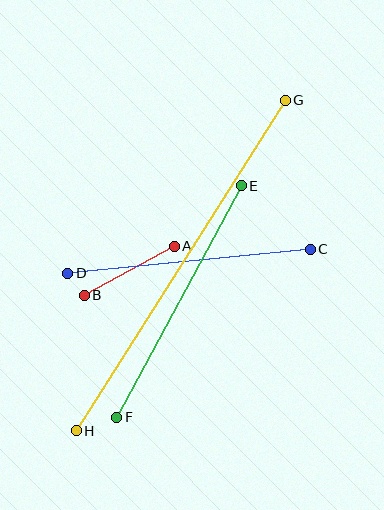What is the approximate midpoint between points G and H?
The midpoint is at approximately (181, 266) pixels.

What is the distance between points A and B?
The distance is approximately 102 pixels.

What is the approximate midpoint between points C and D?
The midpoint is at approximately (189, 261) pixels.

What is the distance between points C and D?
The distance is approximately 244 pixels.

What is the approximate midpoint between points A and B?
The midpoint is at approximately (129, 271) pixels.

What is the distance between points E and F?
The distance is approximately 262 pixels.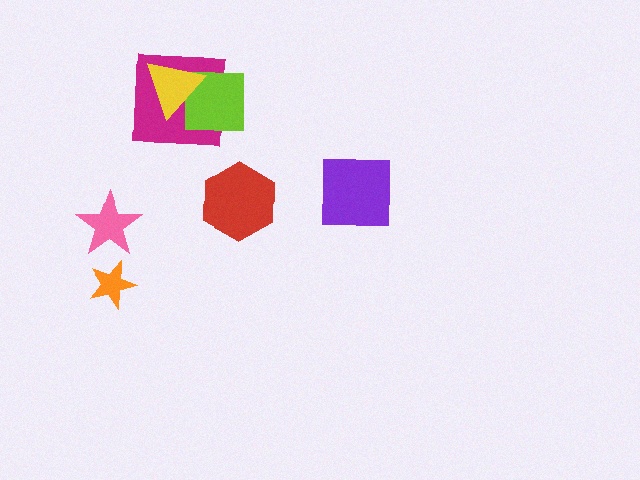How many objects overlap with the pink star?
0 objects overlap with the pink star.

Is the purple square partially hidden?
No, no other shape covers it.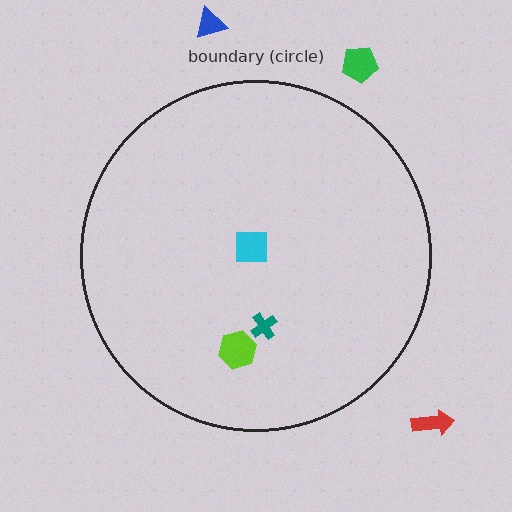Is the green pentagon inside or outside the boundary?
Outside.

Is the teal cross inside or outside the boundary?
Inside.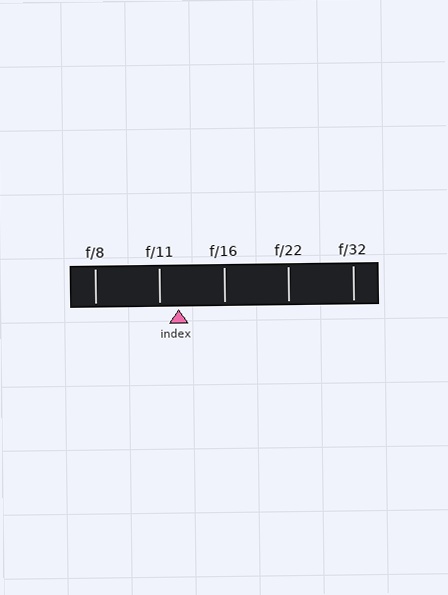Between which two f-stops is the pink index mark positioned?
The index mark is between f/11 and f/16.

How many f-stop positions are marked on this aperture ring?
There are 5 f-stop positions marked.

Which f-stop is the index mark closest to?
The index mark is closest to f/11.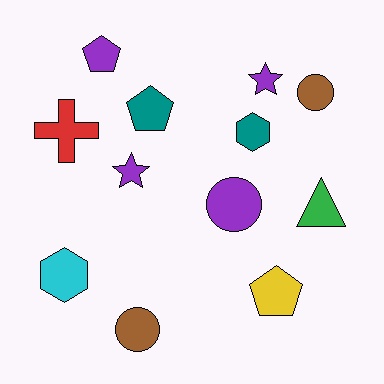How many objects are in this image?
There are 12 objects.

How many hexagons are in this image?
There are 2 hexagons.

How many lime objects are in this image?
There are no lime objects.